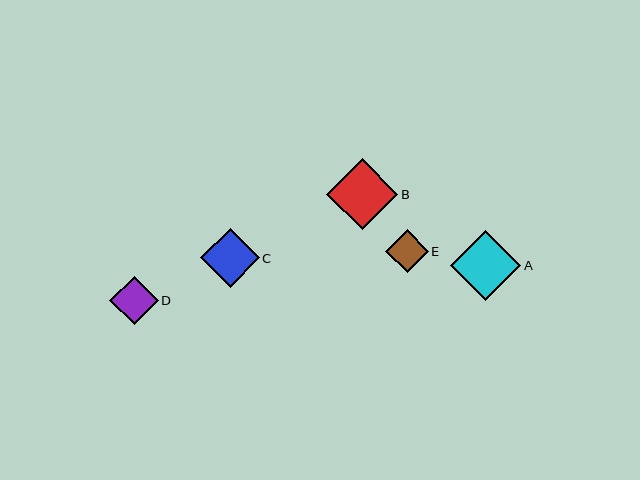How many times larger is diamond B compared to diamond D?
Diamond B is approximately 1.5 times the size of diamond D.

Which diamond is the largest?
Diamond B is the largest with a size of approximately 71 pixels.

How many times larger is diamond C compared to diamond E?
Diamond C is approximately 1.4 times the size of diamond E.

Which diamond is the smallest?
Diamond E is the smallest with a size of approximately 42 pixels.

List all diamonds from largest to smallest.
From largest to smallest: B, A, C, D, E.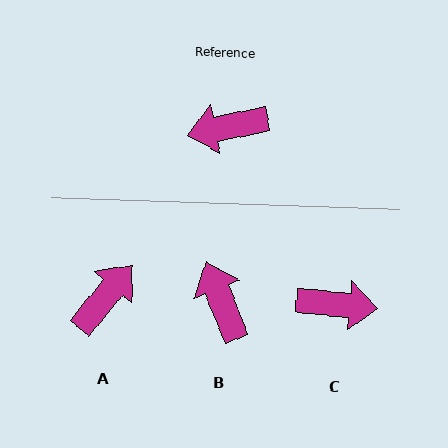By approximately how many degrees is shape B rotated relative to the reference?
Approximately 80 degrees clockwise.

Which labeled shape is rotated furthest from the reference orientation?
C, about 163 degrees away.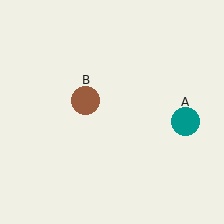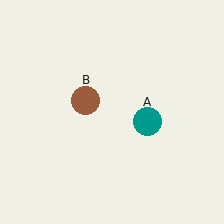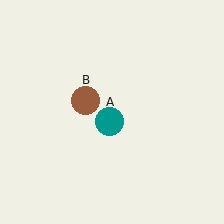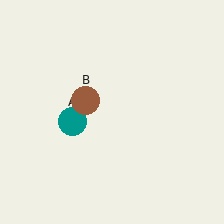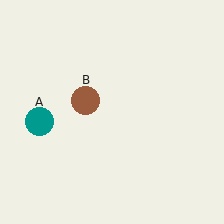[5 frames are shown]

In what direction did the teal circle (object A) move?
The teal circle (object A) moved left.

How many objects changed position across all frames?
1 object changed position: teal circle (object A).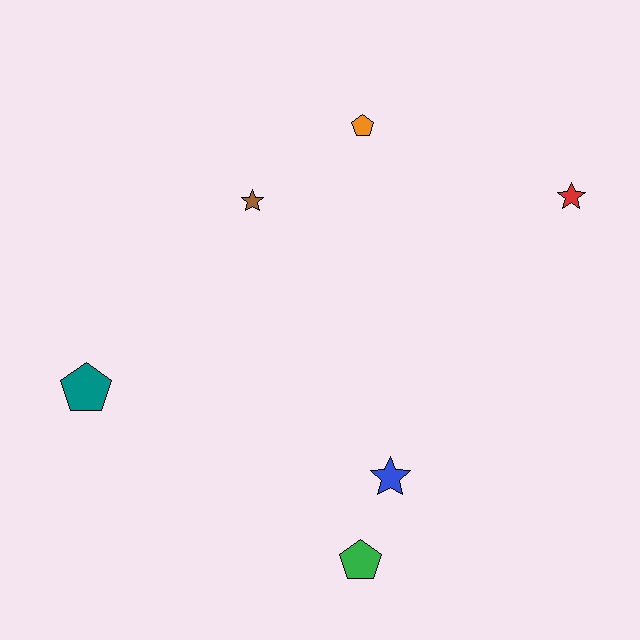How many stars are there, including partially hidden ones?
There are 3 stars.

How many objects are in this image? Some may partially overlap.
There are 6 objects.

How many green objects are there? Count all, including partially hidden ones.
There is 1 green object.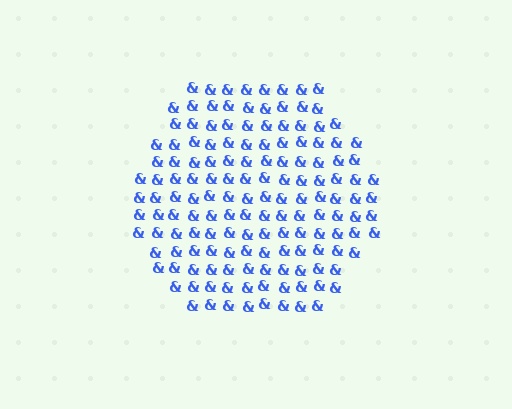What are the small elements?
The small elements are ampersands.